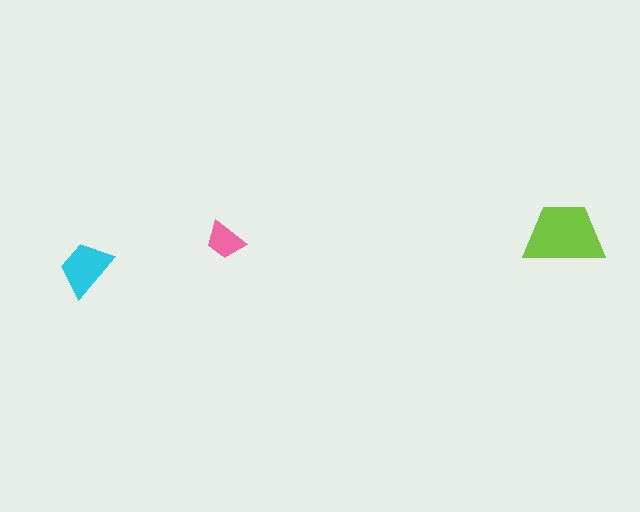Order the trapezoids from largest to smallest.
the lime one, the cyan one, the pink one.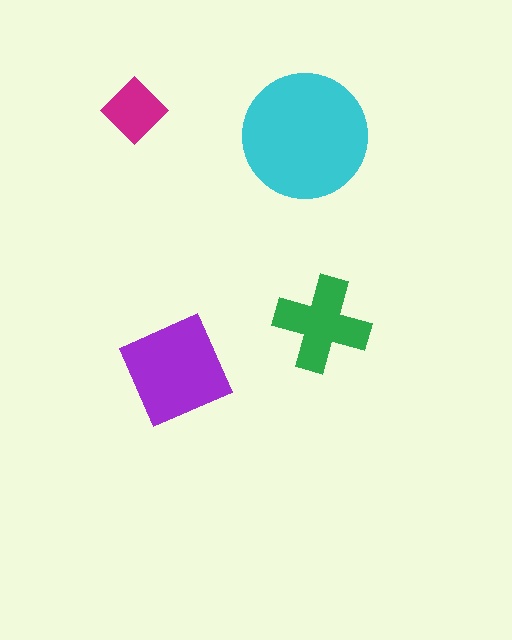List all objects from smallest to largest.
The magenta diamond, the green cross, the purple square, the cyan circle.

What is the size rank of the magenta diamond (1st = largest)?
4th.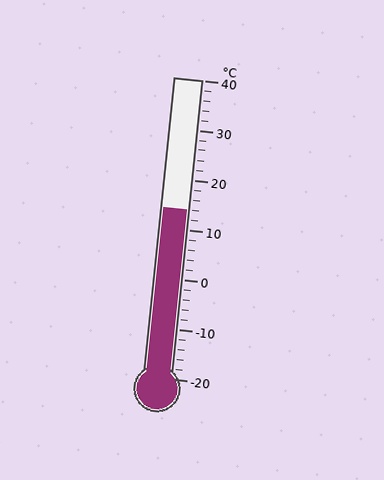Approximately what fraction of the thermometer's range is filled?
The thermometer is filled to approximately 55% of its range.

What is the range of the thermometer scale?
The thermometer scale ranges from -20°C to 40°C.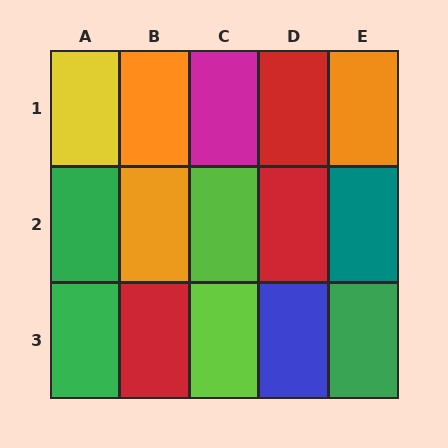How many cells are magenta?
1 cell is magenta.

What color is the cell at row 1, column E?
Orange.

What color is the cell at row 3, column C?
Lime.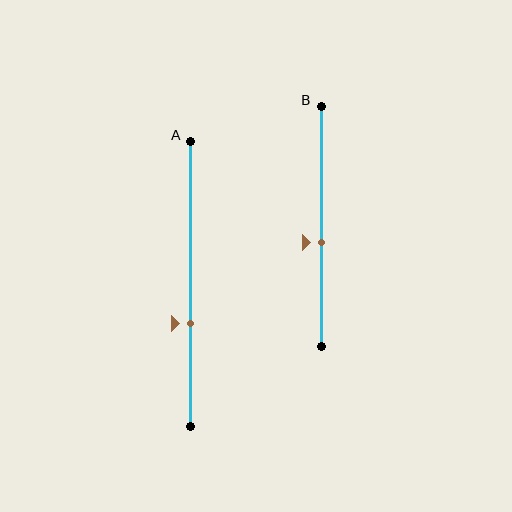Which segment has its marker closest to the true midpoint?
Segment B has its marker closest to the true midpoint.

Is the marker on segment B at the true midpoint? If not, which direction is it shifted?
No, the marker on segment B is shifted downward by about 7% of the segment length.